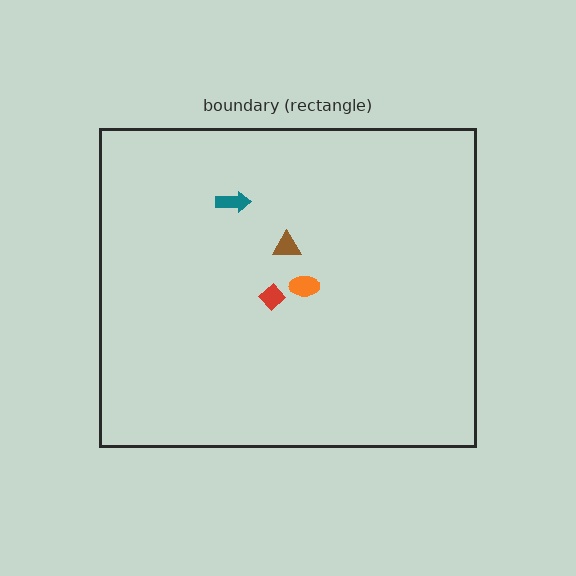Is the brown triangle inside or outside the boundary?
Inside.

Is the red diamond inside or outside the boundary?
Inside.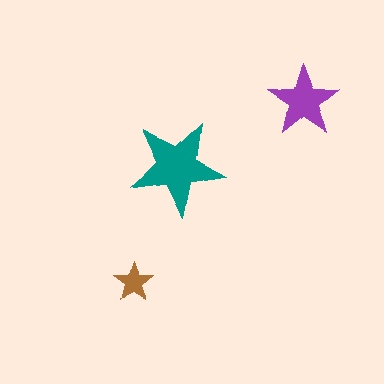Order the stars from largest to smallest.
the teal one, the purple one, the brown one.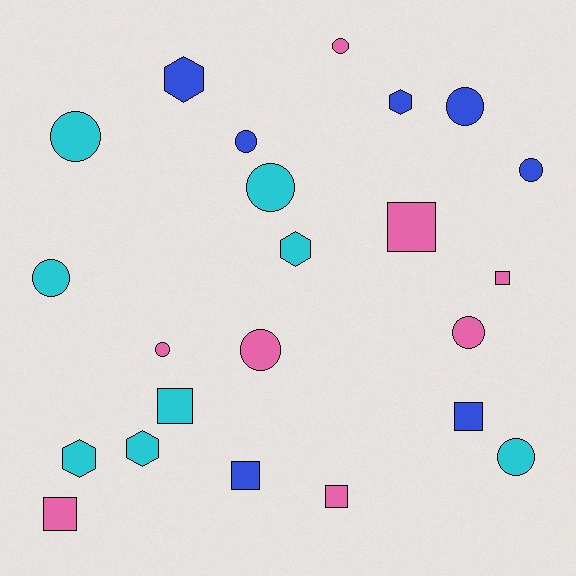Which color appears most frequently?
Pink, with 8 objects.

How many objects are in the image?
There are 23 objects.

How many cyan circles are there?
There are 4 cyan circles.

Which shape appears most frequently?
Circle, with 11 objects.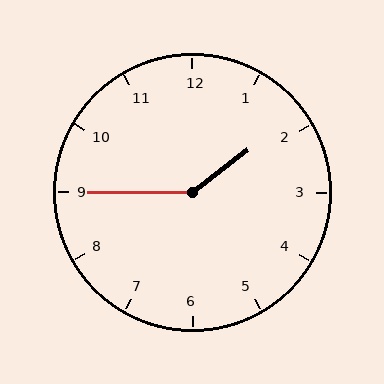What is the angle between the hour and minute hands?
Approximately 142 degrees.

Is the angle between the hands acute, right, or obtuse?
It is obtuse.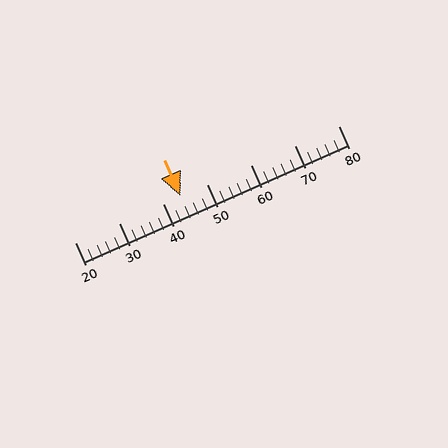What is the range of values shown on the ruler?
The ruler shows values from 20 to 80.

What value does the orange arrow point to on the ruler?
The orange arrow points to approximately 44.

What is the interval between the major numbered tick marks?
The major tick marks are spaced 10 units apart.